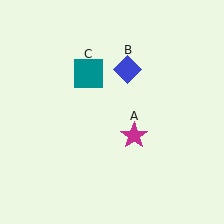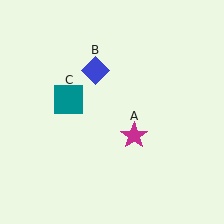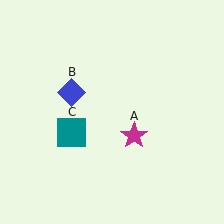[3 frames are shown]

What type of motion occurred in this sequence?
The blue diamond (object B), teal square (object C) rotated counterclockwise around the center of the scene.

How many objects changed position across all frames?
2 objects changed position: blue diamond (object B), teal square (object C).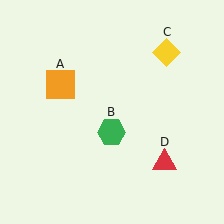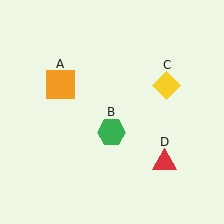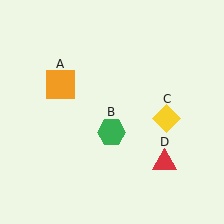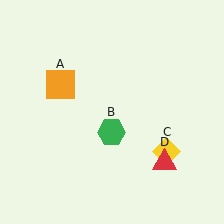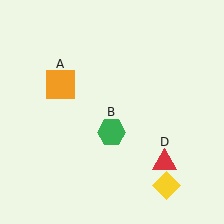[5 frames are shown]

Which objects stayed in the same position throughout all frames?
Orange square (object A) and green hexagon (object B) and red triangle (object D) remained stationary.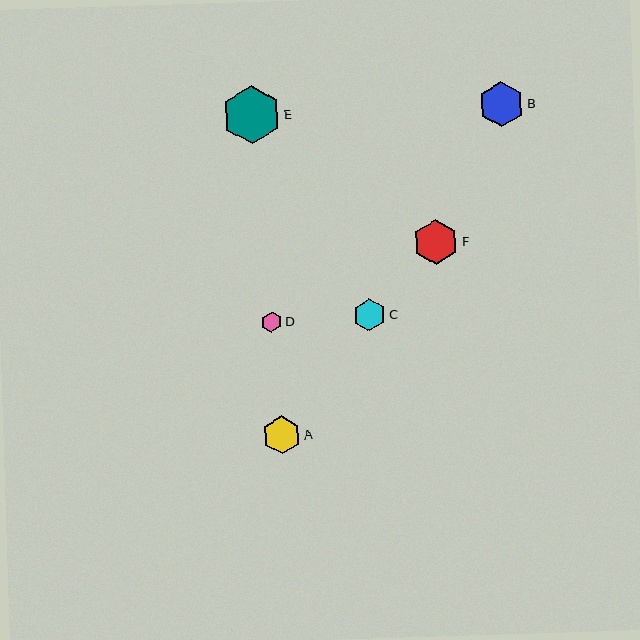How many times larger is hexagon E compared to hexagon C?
Hexagon E is approximately 1.8 times the size of hexagon C.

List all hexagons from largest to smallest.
From largest to smallest: E, B, F, A, C, D.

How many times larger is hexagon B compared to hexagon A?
Hexagon B is approximately 1.2 times the size of hexagon A.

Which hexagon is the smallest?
Hexagon D is the smallest with a size of approximately 20 pixels.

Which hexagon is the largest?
Hexagon E is the largest with a size of approximately 58 pixels.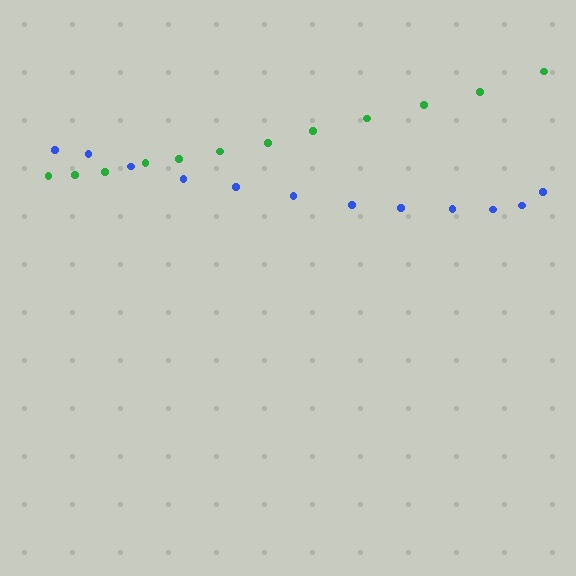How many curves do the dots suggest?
There are 2 distinct paths.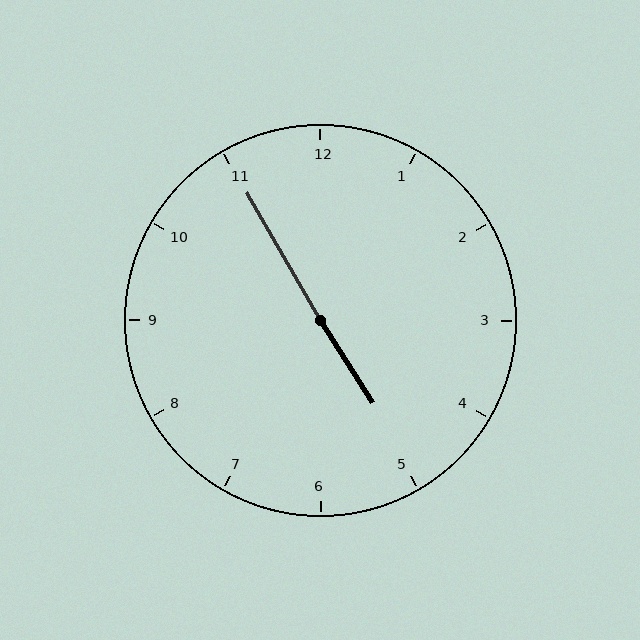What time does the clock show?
4:55.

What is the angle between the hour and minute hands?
Approximately 178 degrees.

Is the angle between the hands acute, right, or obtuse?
It is obtuse.